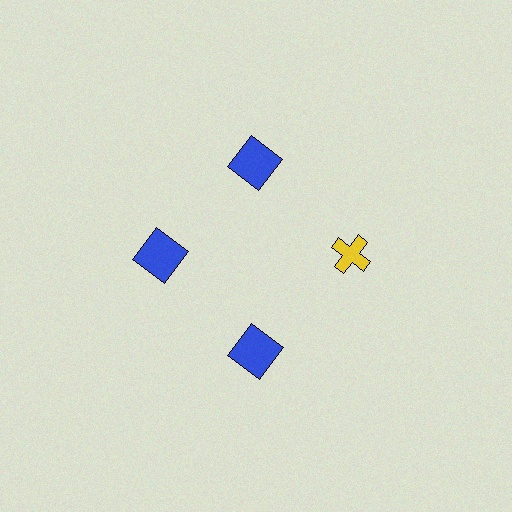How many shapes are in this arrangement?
There are 4 shapes arranged in a ring pattern.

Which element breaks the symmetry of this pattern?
The yellow cross at roughly the 3 o'clock position breaks the symmetry. All other shapes are blue squares.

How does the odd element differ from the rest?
It differs in both color (yellow instead of blue) and shape (cross instead of square).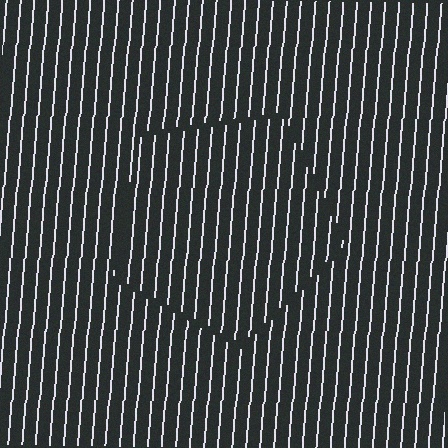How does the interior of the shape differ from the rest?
The interior of the shape contains the same grating, shifted by half a period — the contour is defined by the phase discontinuity where line-ends from the inner and outer gratings abut.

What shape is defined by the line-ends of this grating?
An illusory pentagon. The interior of the shape contains the same grating, shifted by half a period — the contour is defined by the phase discontinuity where line-ends from the inner and outer gratings abut.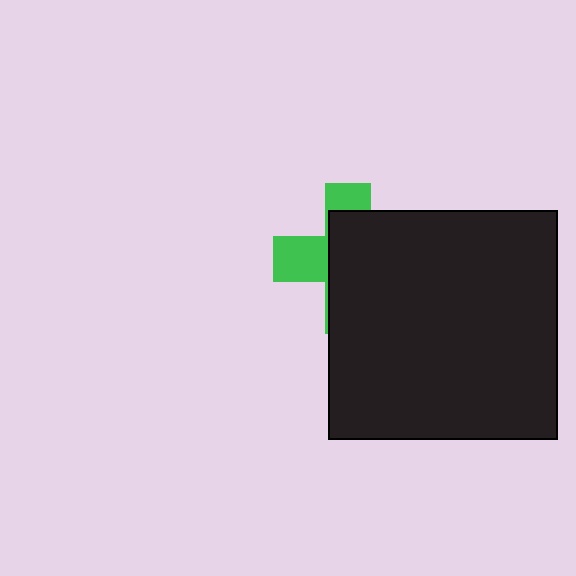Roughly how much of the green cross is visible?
A small part of it is visible (roughly 33%).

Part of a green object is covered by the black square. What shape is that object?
It is a cross.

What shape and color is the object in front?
The object in front is a black square.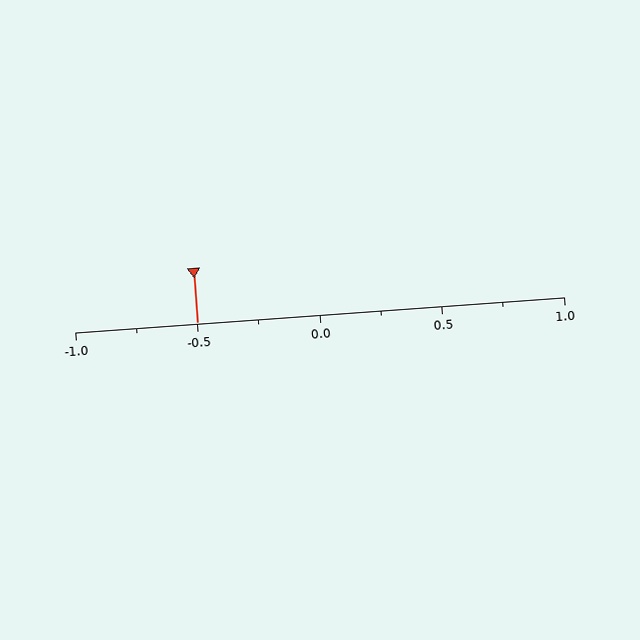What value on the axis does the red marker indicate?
The marker indicates approximately -0.5.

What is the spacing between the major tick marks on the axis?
The major ticks are spaced 0.5 apart.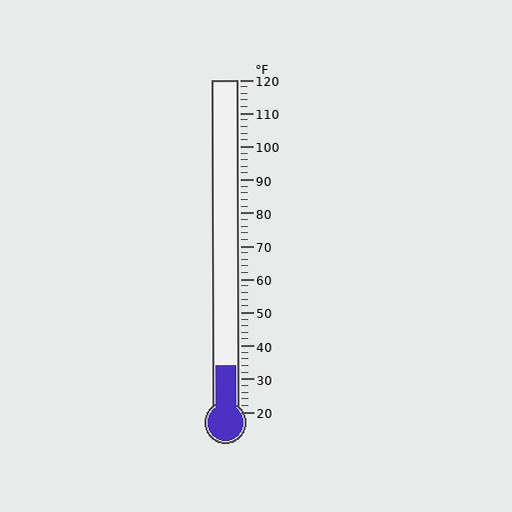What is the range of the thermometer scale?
The thermometer scale ranges from 20°F to 120°F.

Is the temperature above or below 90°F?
The temperature is below 90°F.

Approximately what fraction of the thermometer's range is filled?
The thermometer is filled to approximately 15% of its range.